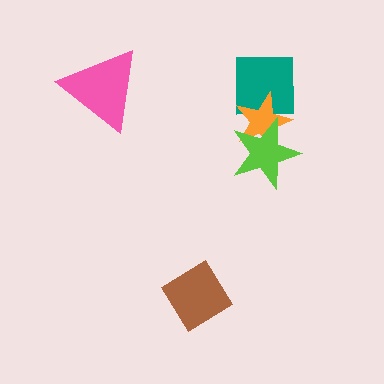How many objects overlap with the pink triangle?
0 objects overlap with the pink triangle.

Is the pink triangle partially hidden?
No, no other shape covers it.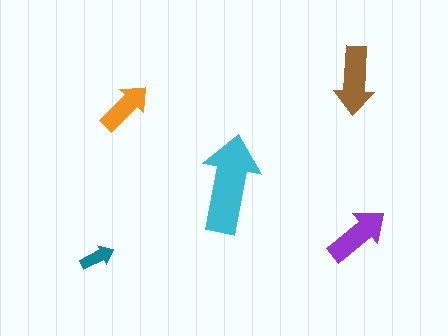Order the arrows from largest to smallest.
the cyan one, the brown one, the purple one, the orange one, the teal one.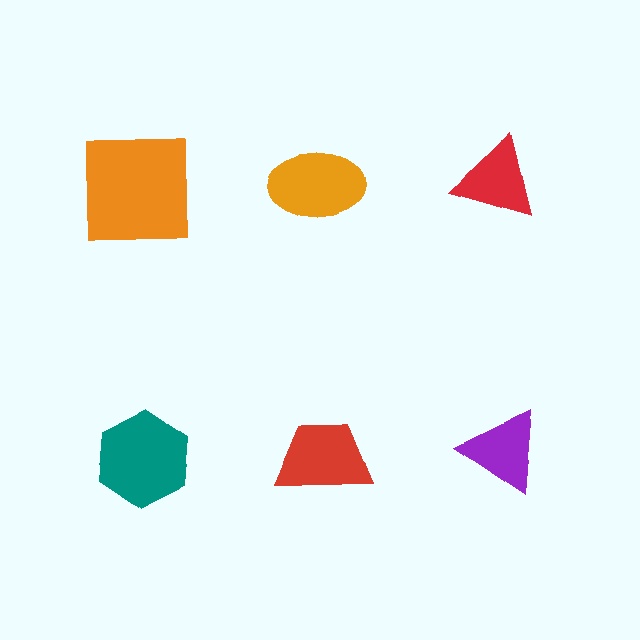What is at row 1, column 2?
An orange ellipse.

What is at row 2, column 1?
A teal hexagon.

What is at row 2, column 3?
A purple triangle.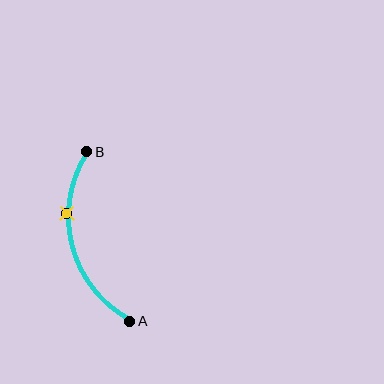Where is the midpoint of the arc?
The arc midpoint is the point on the curve farthest from the straight line joining A and B. It sits to the left of that line.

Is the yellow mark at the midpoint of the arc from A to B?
No. The yellow mark lies on the arc but is closer to endpoint B. The arc midpoint would be at the point on the curve equidistant along the arc from both A and B.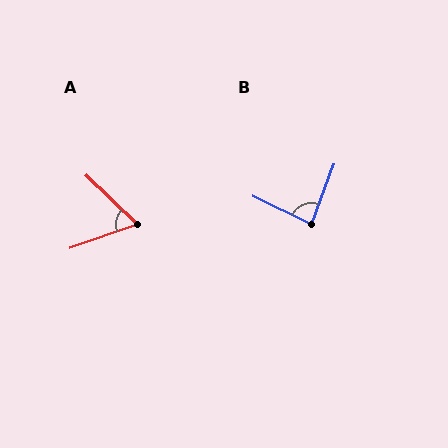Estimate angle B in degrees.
Approximately 85 degrees.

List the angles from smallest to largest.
A (63°), B (85°).